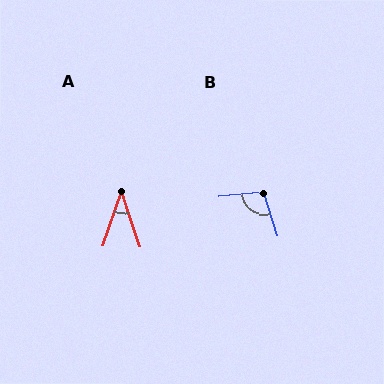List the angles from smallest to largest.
A (37°), B (102°).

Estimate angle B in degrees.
Approximately 102 degrees.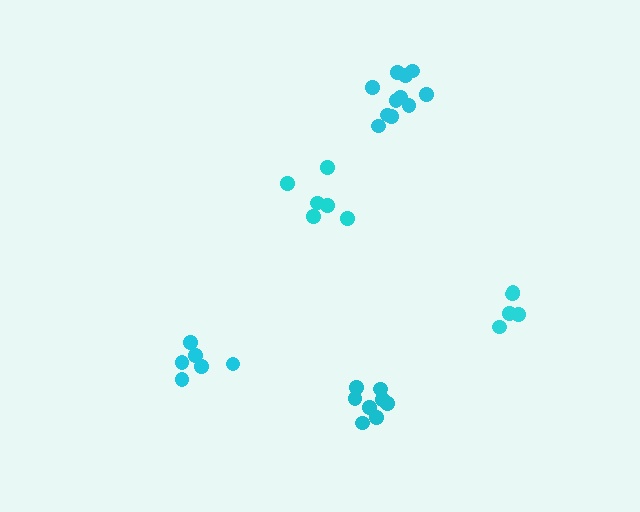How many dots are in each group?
Group 1: 11 dots, Group 2: 8 dots, Group 3: 6 dots, Group 4: 5 dots, Group 5: 6 dots (36 total).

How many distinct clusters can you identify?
There are 5 distinct clusters.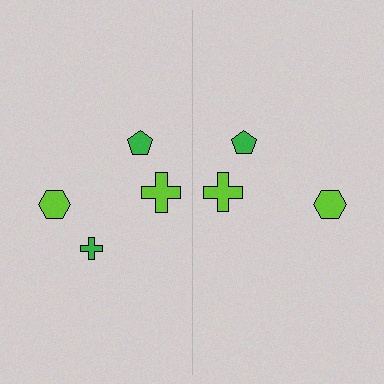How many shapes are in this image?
There are 7 shapes in this image.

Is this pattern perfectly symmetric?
No, the pattern is not perfectly symmetric. A green cross is missing from the right side.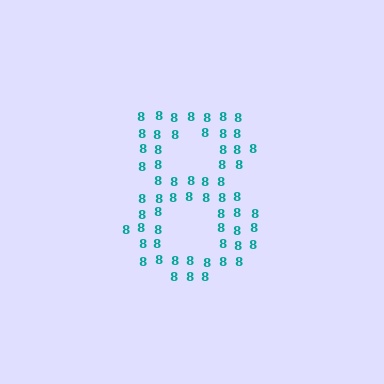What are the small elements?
The small elements are digit 8's.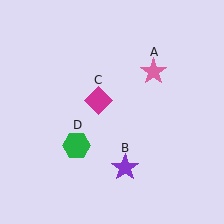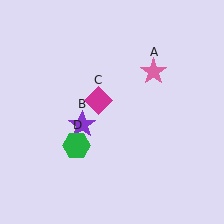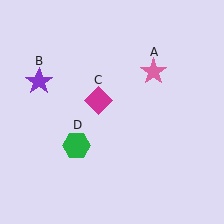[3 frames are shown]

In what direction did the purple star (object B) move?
The purple star (object B) moved up and to the left.